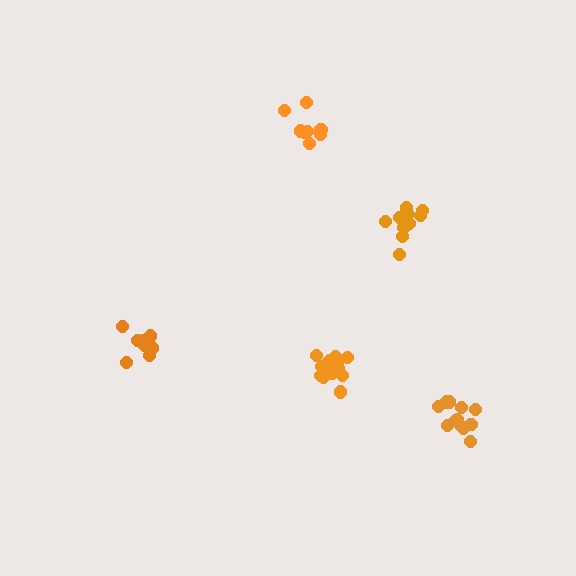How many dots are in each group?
Group 1: 14 dots, Group 2: 9 dots, Group 3: 13 dots, Group 4: 12 dots, Group 5: 10 dots (58 total).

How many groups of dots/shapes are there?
There are 5 groups.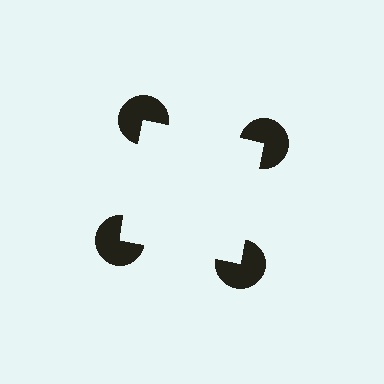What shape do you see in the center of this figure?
An illusory square — its edges are inferred from the aligned wedge cuts in the pac-man discs, not physically drawn.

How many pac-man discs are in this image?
There are 4 — one at each vertex of the illusory square.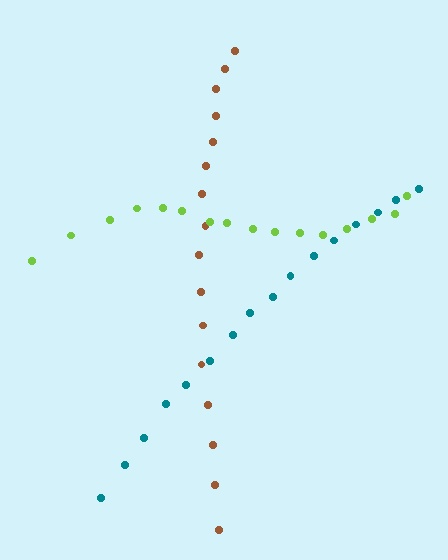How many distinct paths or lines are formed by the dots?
There are 3 distinct paths.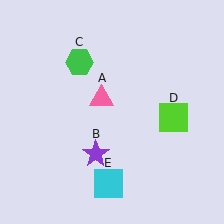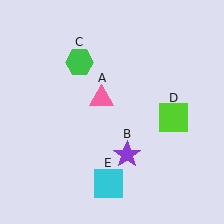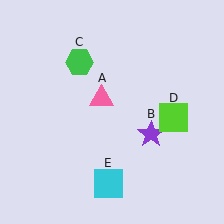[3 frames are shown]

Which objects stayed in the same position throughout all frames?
Pink triangle (object A) and green hexagon (object C) and lime square (object D) and cyan square (object E) remained stationary.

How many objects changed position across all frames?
1 object changed position: purple star (object B).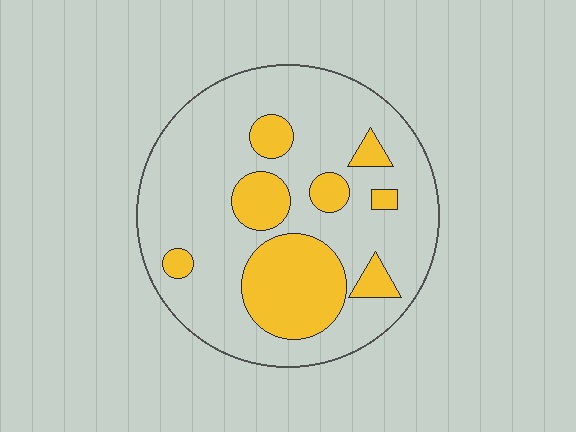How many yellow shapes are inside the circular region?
8.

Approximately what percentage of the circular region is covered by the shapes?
Approximately 25%.